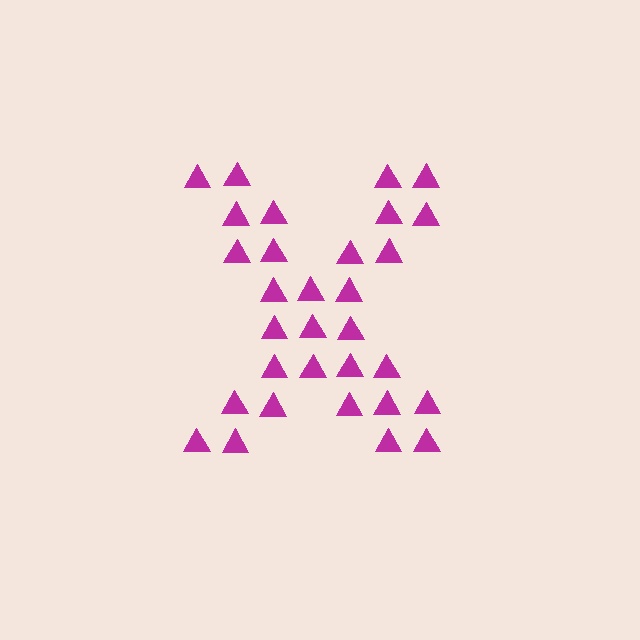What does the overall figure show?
The overall figure shows the letter X.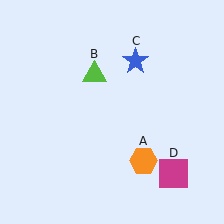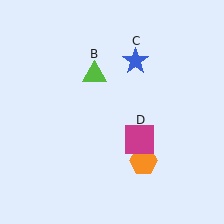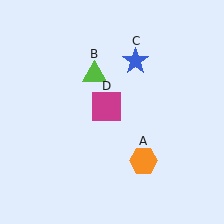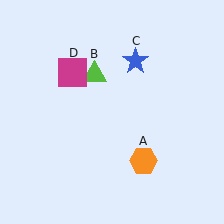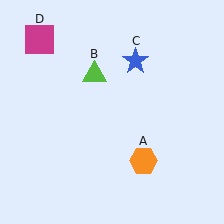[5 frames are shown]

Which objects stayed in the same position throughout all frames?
Orange hexagon (object A) and lime triangle (object B) and blue star (object C) remained stationary.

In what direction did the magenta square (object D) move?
The magenta square (object D) moved up and to the left.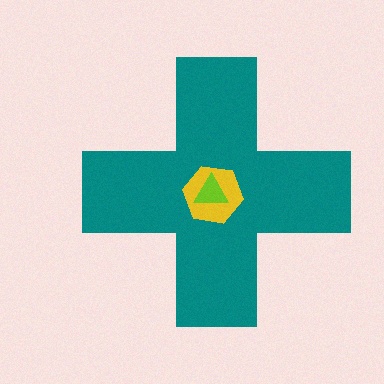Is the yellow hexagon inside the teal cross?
Yes.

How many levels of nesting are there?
3.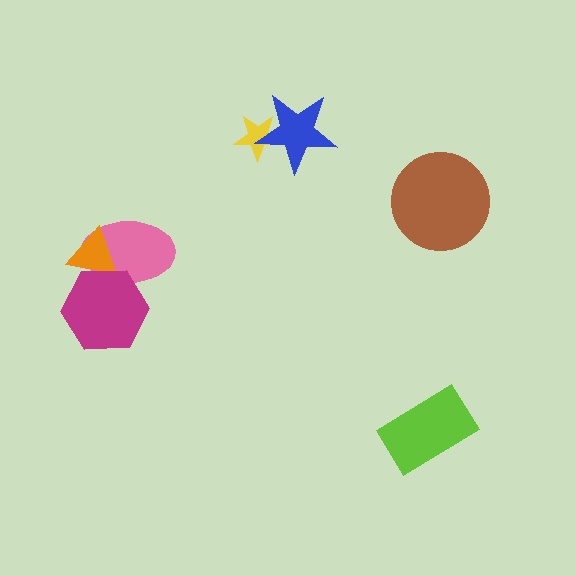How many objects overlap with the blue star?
1 object overlaps with the blue star.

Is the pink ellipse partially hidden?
Yes, it is partially covered by another shape.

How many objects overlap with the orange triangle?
2 objects overlap with the orange triangle.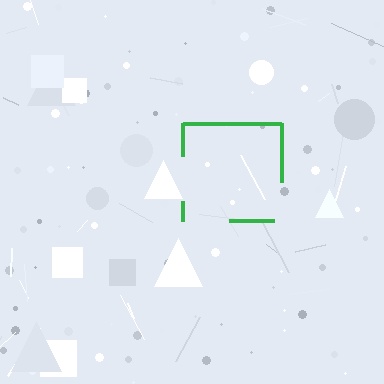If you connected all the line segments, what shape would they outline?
They would outline a square.